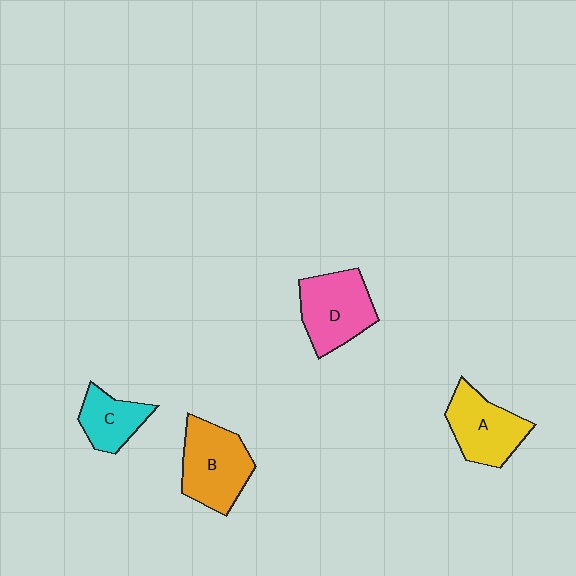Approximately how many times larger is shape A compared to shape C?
Approximately 1.4 times.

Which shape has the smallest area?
Shape C (cyan).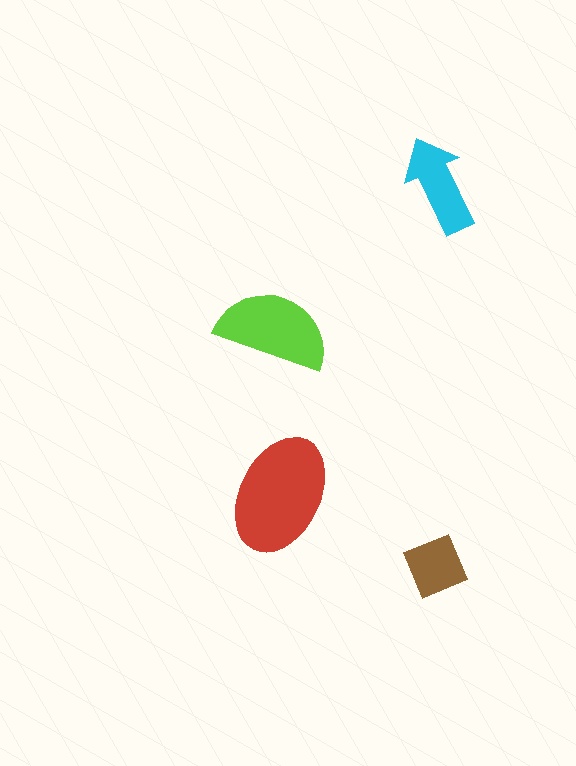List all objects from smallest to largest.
The brown diamond, the cyan arrow, the lime semicircle, the red ellipse.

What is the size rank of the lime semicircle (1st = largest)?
2nd.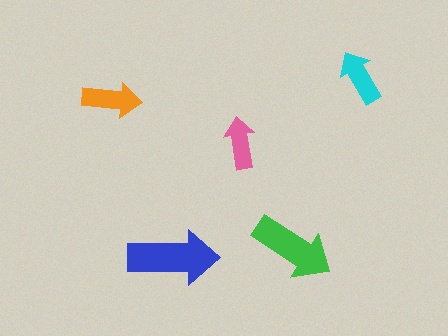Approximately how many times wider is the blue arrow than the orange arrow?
About 1.5 times wider.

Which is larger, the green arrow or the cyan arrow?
The green one.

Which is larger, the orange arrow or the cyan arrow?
The orange one.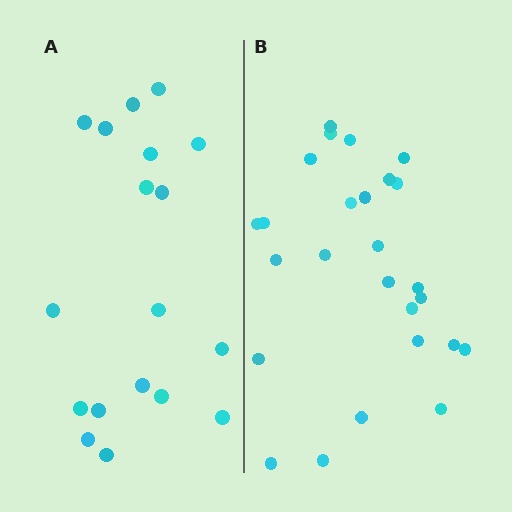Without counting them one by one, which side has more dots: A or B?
Region B (the right region) has more dots.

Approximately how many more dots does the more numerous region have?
Region B has roughly 8 or so more dots than region A.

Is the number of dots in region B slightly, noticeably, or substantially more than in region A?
Region B has noticeably more, but not dramatically so. The ratio is roughly 1.4 to 1.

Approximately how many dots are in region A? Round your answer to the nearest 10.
About 20 dots. (The exact count is 18, which rounds to 20.)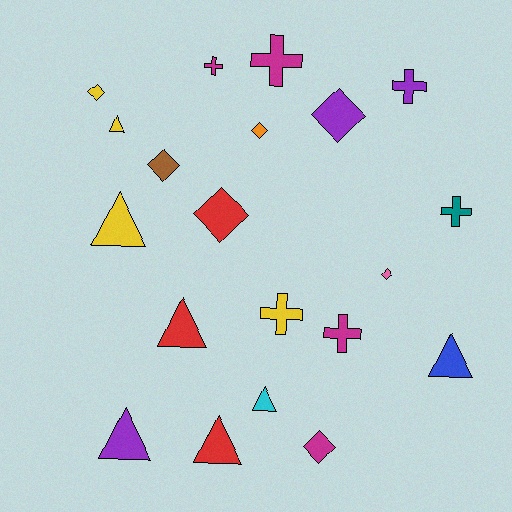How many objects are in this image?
There are 20 objects.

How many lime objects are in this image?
There are no lime objects.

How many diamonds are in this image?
There are 7 diamonds.